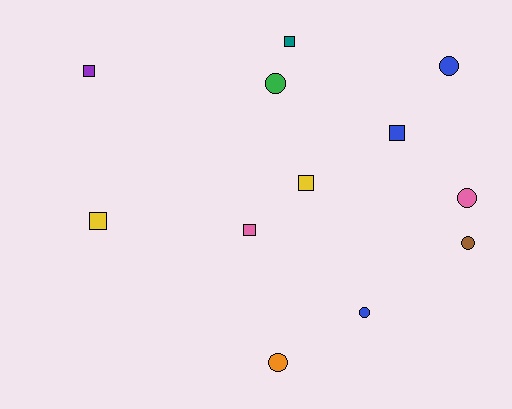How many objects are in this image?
There are 12 objects.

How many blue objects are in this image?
There are 3 blue objects.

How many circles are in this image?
There are 6 circles.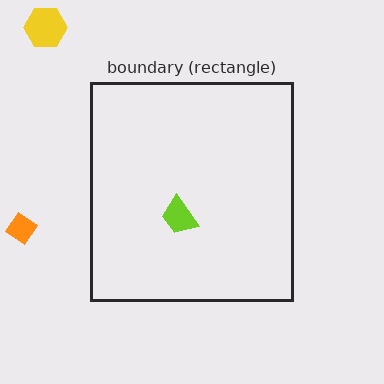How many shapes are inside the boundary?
1 inside, 2 outside.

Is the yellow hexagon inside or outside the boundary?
Outside.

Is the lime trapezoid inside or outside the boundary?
Inside.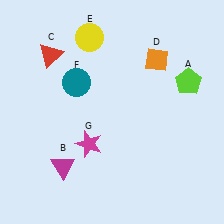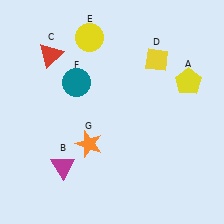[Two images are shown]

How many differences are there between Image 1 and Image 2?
There are 3 differences between the two images.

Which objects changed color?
A changed from lime to yellow. D changed from orange to yellow. G changed from magenta to orange.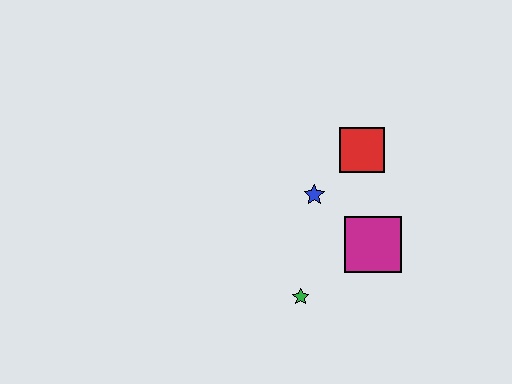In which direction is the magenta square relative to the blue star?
The magenta square is to the right of the blue star.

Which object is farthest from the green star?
The red square is farthest from the green star.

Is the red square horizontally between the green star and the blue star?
No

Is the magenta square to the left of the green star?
No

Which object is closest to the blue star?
The red square is closest to the blue star.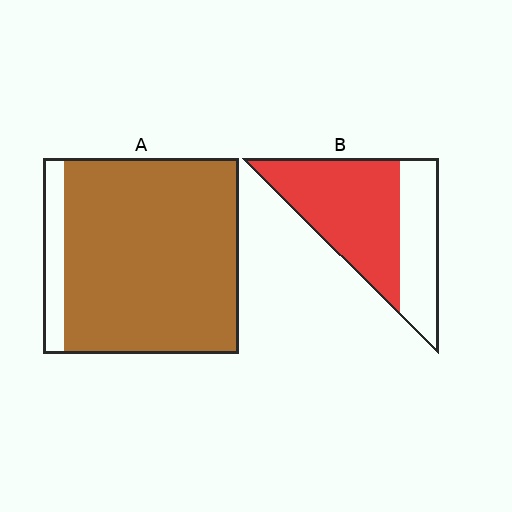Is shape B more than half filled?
Yes.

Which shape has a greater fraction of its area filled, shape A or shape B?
Shape A.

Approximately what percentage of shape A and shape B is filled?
A is approximately 90% and B is approximately 65%.